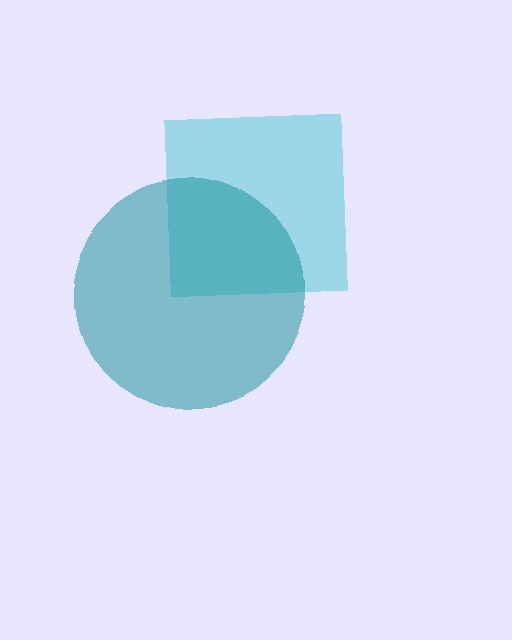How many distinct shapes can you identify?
There are 2 distinct shapes: a cyan square, a teal circle.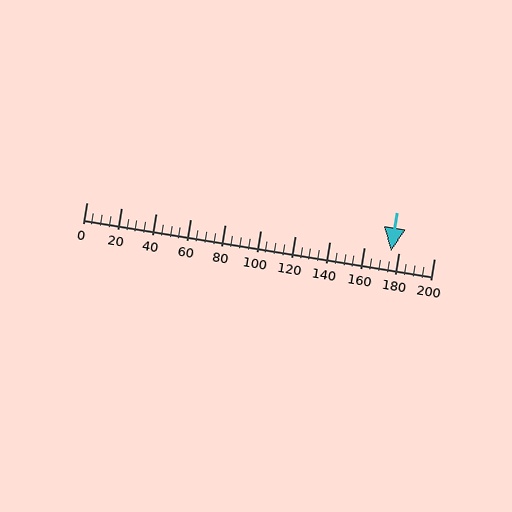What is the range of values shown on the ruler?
The ruler shows values from 0 to 200.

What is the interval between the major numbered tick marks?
The major tick marks are spaced 20 units apart.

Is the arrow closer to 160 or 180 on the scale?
The arrow is closer to 180.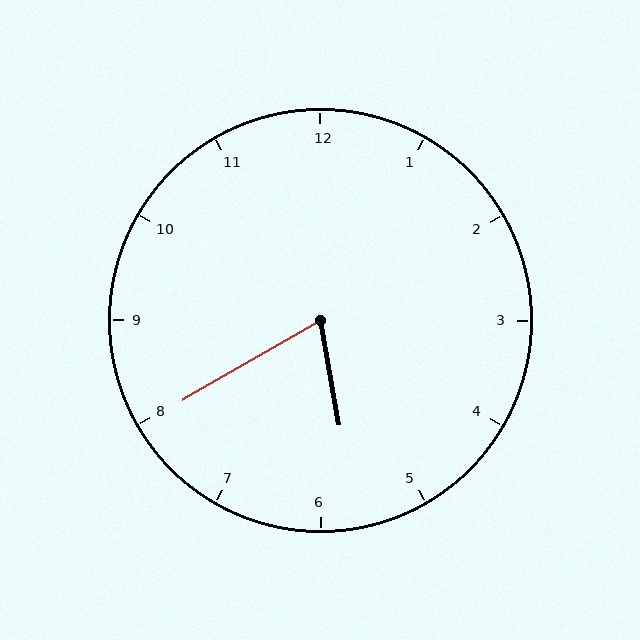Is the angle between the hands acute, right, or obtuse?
It is acute.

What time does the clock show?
5:40.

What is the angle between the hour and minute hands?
Approximately 70 degrees.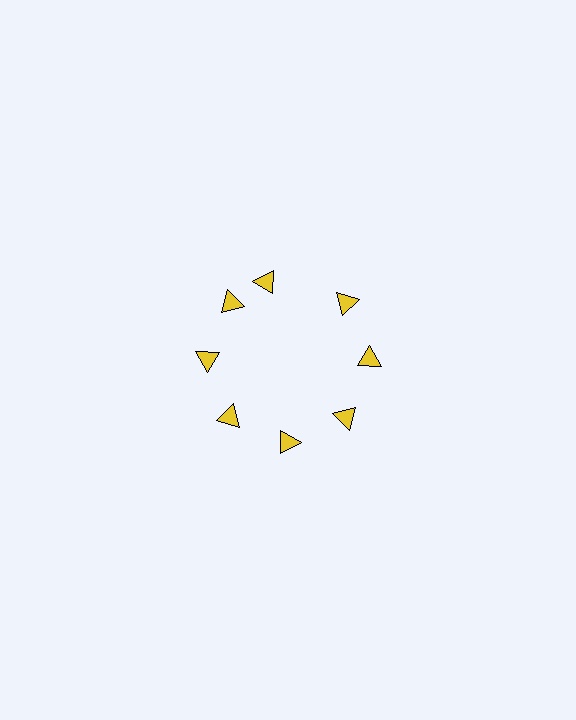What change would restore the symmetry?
The symmetry would be restored by rotating it back into even spacing with its neighbors so that all 8 triangles sit at equal angles and equal distance from the center.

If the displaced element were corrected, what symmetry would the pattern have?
It would have 8-fold rotational symmetry — the pattern would map onto itself every 45 degrees.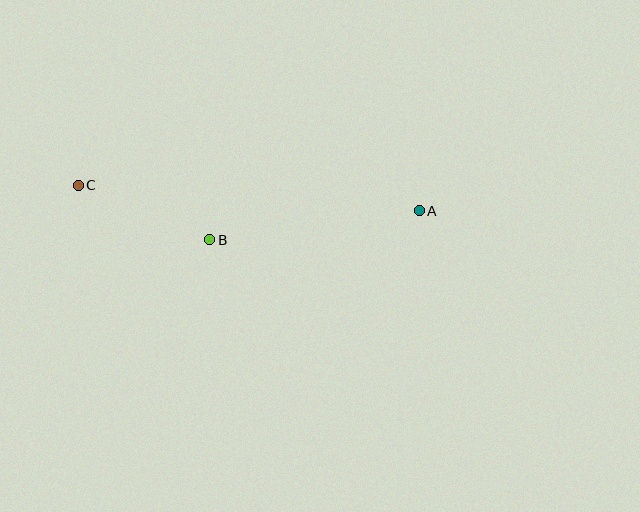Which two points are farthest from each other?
Points A and C are farthest from each other.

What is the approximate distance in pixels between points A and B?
The distance between A and B is approximately 212 pixels.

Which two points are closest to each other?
Points B and C are closest to each other.